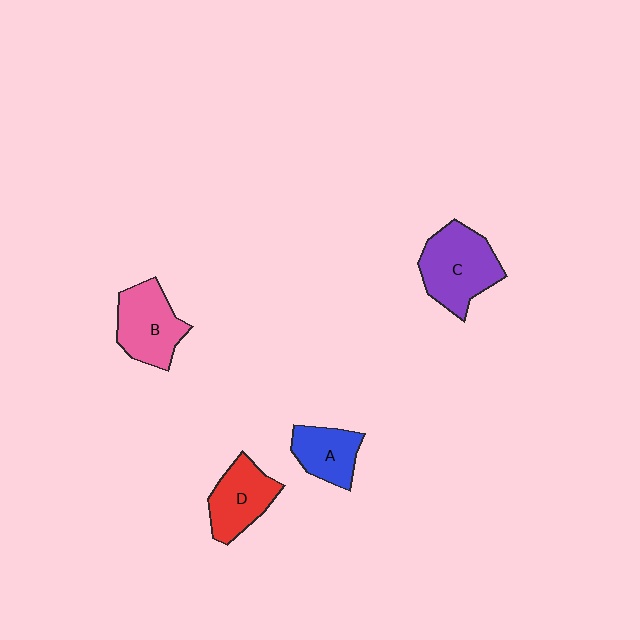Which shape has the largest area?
Shape C (purple).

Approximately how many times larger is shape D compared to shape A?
Approximately 1.2 times.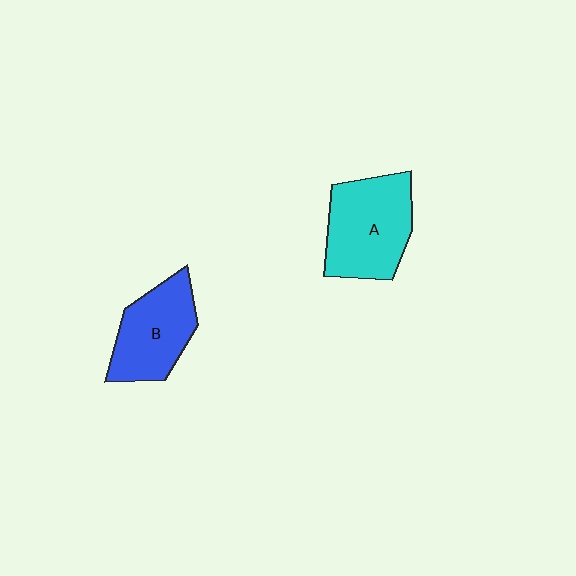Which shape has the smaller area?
Shape B (blue).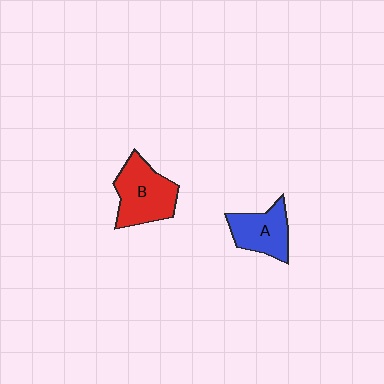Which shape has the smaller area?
Shape A (blue).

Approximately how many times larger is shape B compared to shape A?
Approximately 1.3 times.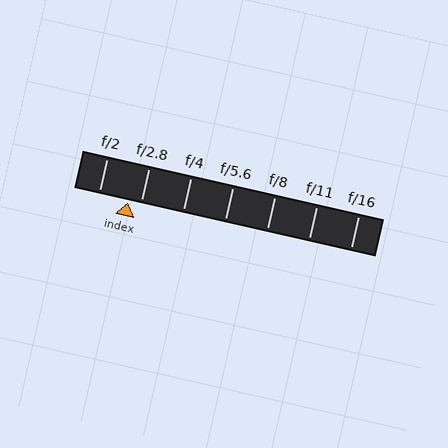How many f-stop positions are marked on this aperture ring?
There are 7 f-stop positions marked.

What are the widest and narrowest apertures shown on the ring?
The widest aperture shown is f/2 and the narrowest is f/16.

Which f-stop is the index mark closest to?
The index mark is closest to f/2.8.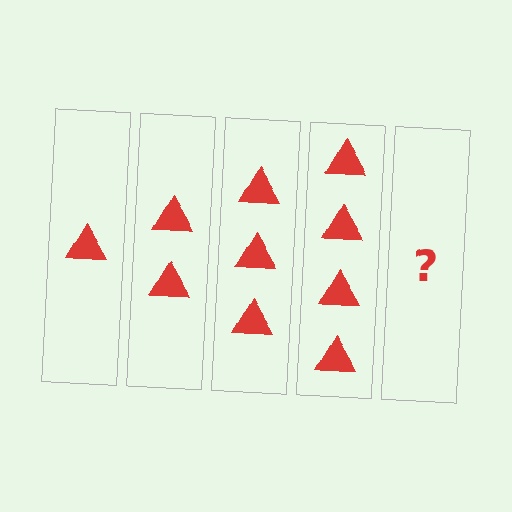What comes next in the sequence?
The next element should be 5 triangles.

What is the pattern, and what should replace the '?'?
The pattern is that each step adds one more triangle. The '?' should be 5 triangles.